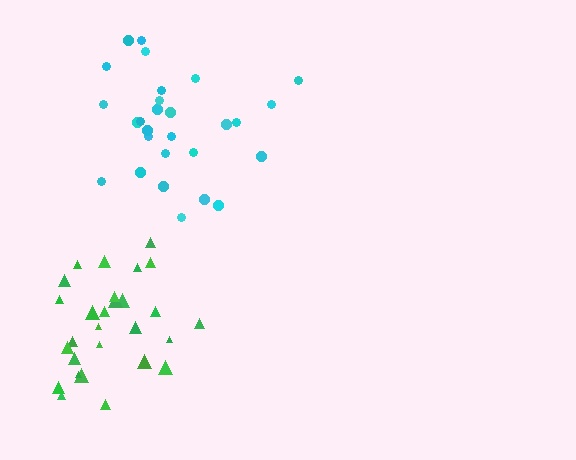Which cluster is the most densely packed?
Green.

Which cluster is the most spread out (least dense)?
Cyan.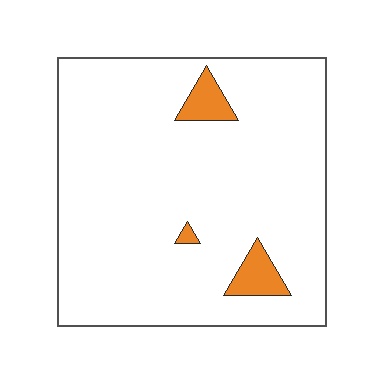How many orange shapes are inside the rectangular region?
3.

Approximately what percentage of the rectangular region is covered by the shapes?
Approximately 5%.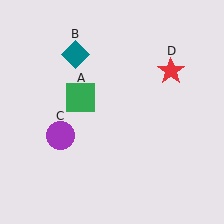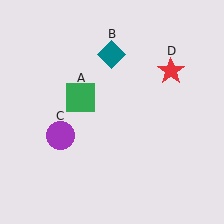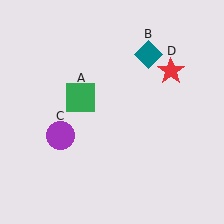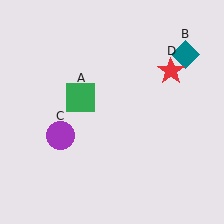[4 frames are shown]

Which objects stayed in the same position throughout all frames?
Green square (object A) and purple circle (object C) and red star (object D) remained stationary.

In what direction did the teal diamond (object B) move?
The teal diamond (object B) moved right.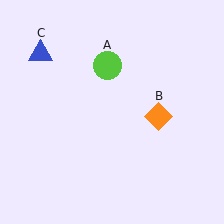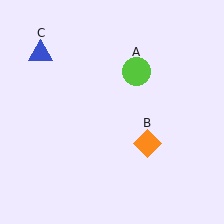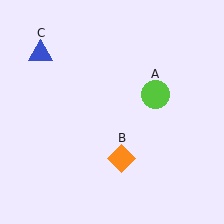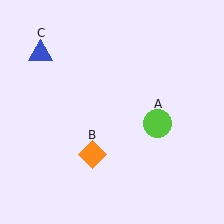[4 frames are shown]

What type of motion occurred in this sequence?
The lime circle (object A), orange diamond (object B) rotated clockwise around the center of the scene.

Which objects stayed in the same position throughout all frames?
Blue triangle (object C) remained stationary.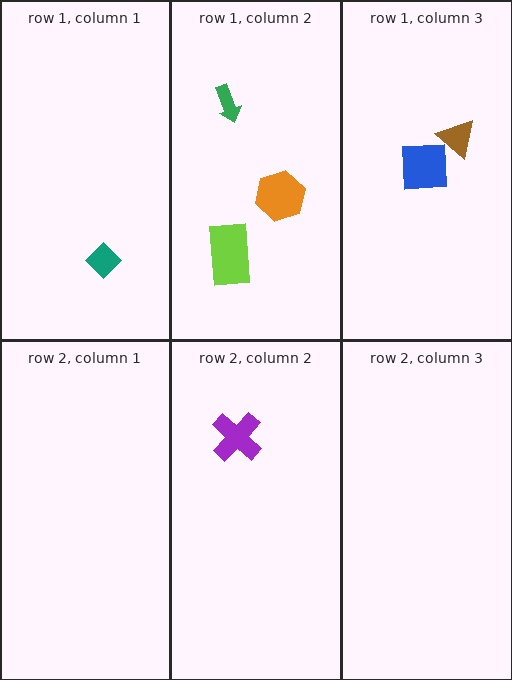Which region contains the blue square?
The row 1, column 3 region.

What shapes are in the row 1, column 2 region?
The lime rectangle, the green arrow, the orange hexagon.